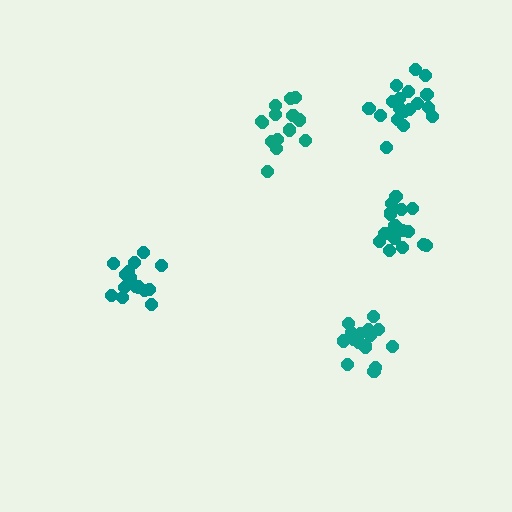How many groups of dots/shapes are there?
There are 5 groups.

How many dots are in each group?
Group 1: 17 dots, Group 2: 15 dots, Group 3: 14 dots, Group 4: 17 dots, Group 5: 18 dots (81 total).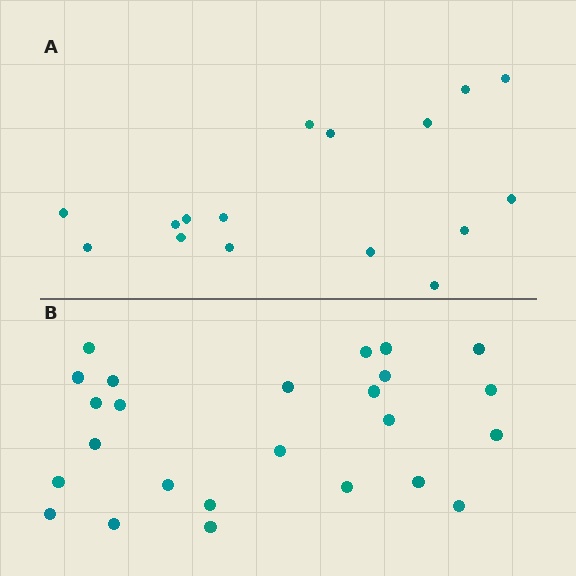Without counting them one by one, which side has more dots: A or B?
Region B (the bottom region) has more dots.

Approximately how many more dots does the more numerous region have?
Region B has roughly 8 or so more dots than region A.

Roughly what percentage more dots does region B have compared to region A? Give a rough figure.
About 55% more.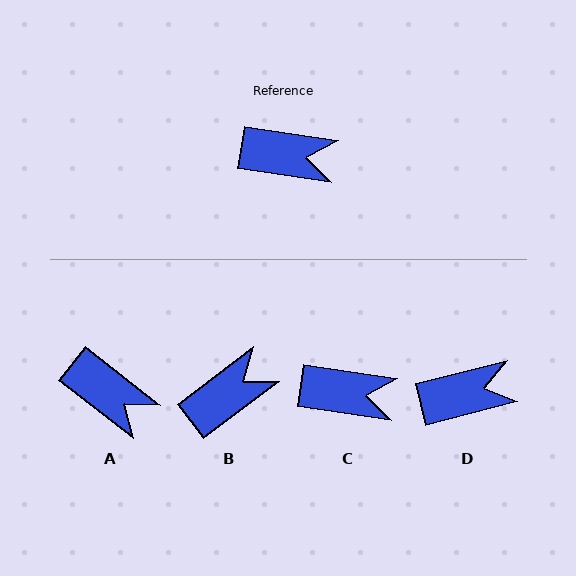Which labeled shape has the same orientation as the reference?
C.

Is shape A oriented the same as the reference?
No, it is off by about 29 degrees.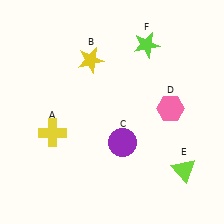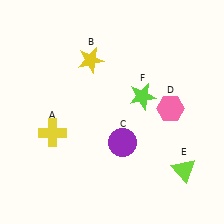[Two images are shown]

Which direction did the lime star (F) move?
The lime star (F) moved down.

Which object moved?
The lime star (F) moved down.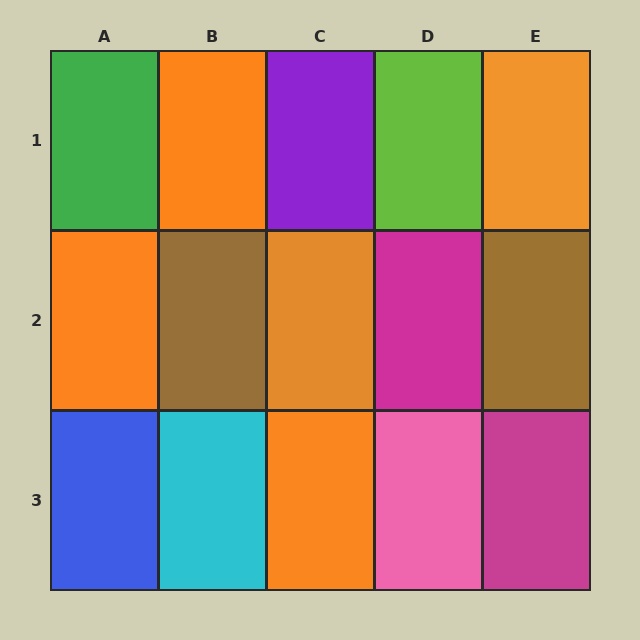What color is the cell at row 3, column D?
Pink.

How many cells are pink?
1 cell is pink.